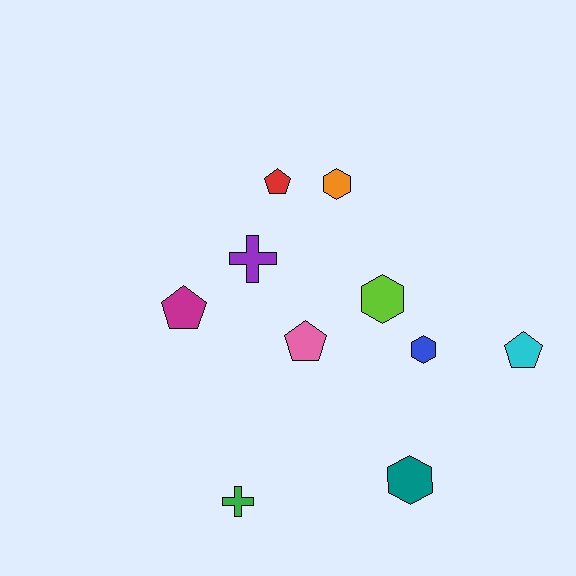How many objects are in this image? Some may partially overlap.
There are 10 objects.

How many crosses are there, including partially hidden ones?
There are 2 crosses.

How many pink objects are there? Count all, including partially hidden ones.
There is 1 pink object.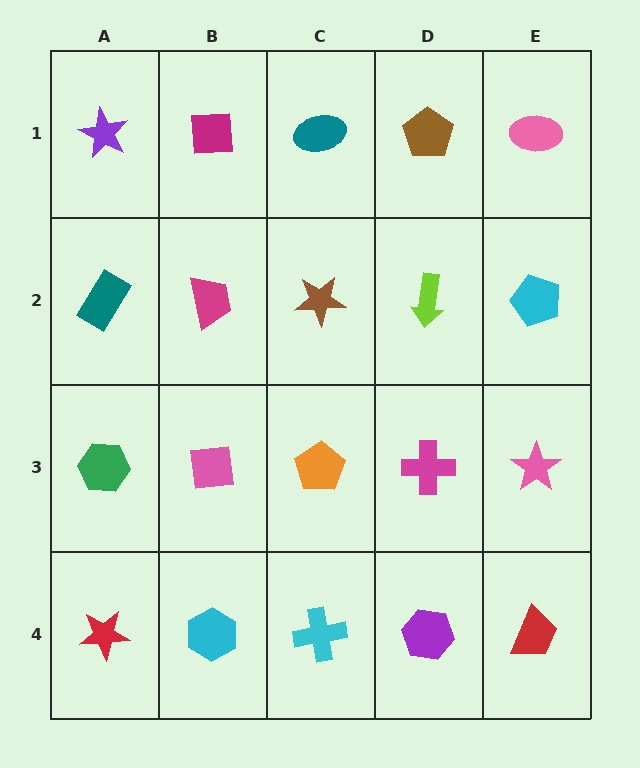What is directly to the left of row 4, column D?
A cyan cross.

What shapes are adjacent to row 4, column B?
A pink square (row 3, column B), a red star (row 4, column A), a cyan cross (row 4, column C).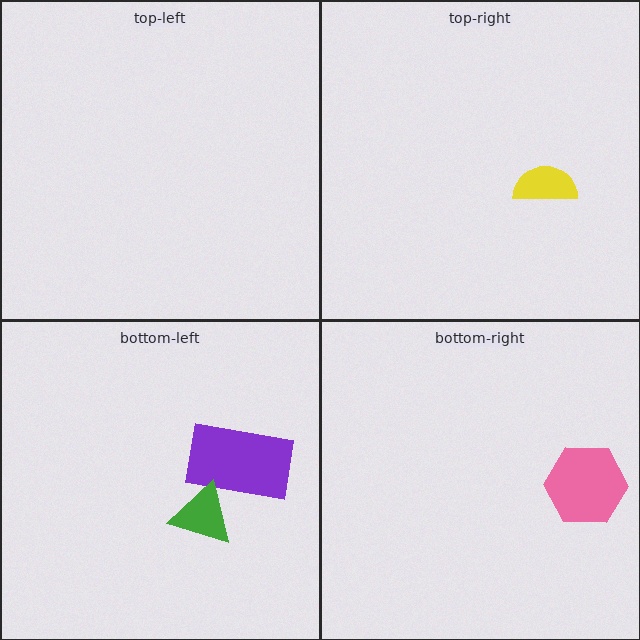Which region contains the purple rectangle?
The bottom-left region.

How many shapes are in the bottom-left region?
2.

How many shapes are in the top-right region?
1.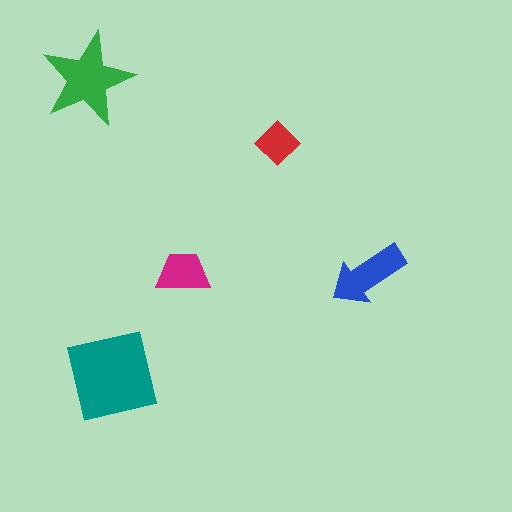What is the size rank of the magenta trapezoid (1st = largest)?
4th.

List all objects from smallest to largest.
The red diamond, the magenta trapezoid, the blue arrow, the green star, the teal square.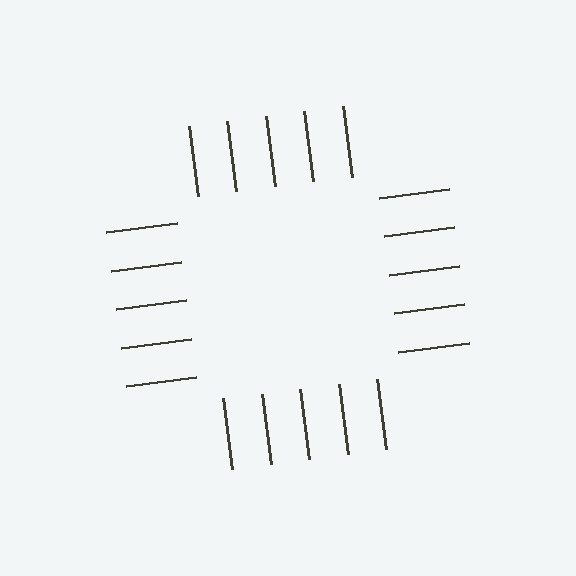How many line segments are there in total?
20 — 5 along each of the 4 edges.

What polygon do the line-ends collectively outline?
An illusory square — the line segments terminate on its edges but no continuous stroke is drawn.